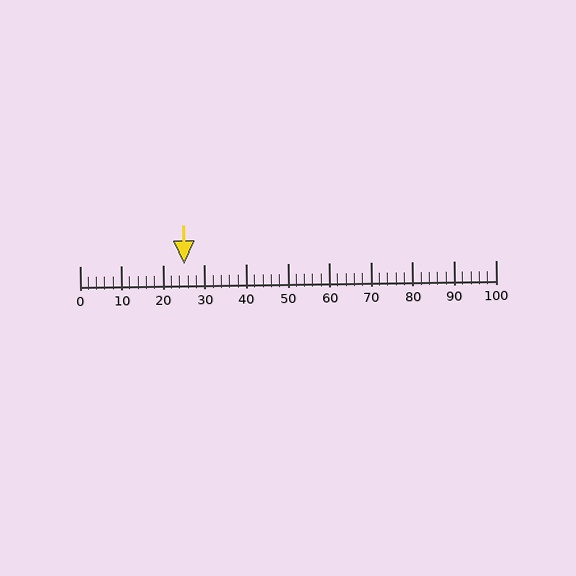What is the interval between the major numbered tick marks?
The major tick marks are spaced 10 units apart.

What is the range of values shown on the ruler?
The ruler shows values from 0 to 100.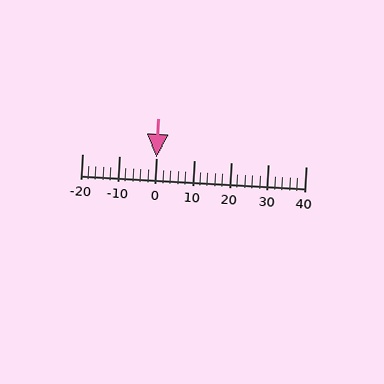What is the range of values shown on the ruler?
The ruler shows values from -20 to 40.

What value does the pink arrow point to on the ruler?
The pink arrow points to approximately 0.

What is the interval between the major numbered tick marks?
The major tick marks are spaced 10 units apart.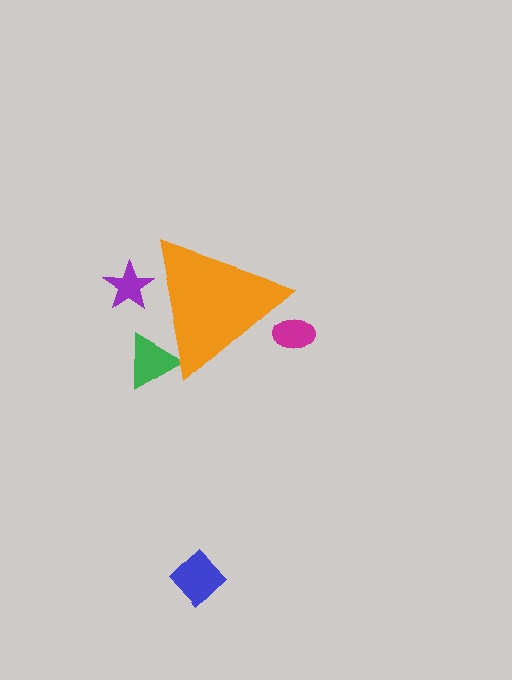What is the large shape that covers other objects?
An orange triangle.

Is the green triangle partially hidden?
Yes, the green triangle is partially hidden behind the orange triangle.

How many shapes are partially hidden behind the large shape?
3 shapes are partially hidden.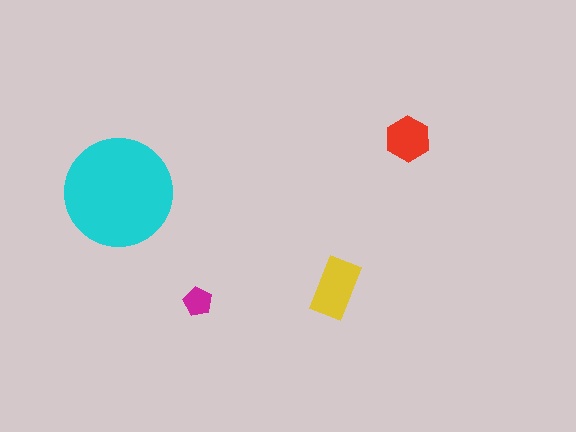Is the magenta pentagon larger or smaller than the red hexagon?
Smaller.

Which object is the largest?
The cyan circle.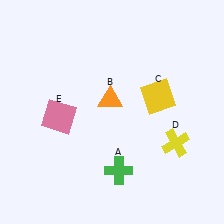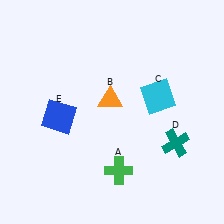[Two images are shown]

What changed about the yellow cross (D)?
In Image 1, D is yellow. In Image 2, it changed to teal.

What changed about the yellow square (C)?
In Image 1, C is yellow. In Image 2, it changed to cyan.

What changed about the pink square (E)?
In Image 1, E is pink. In Image 2, it changed to blue.